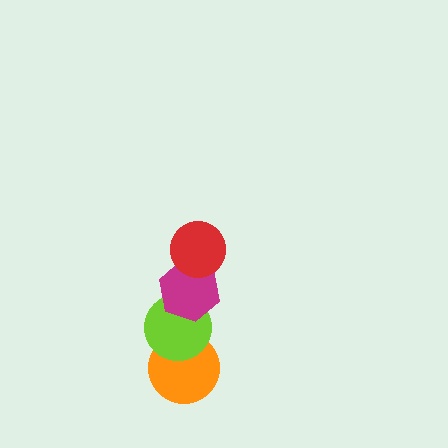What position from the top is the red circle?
The red circle is 1st from the top.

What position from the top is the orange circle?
The orange circle is 4th from the top.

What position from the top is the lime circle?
The lime circle is 3rd from the top.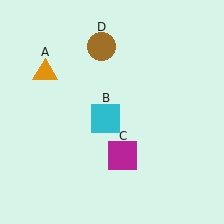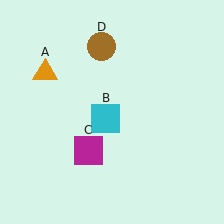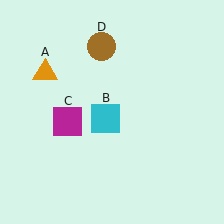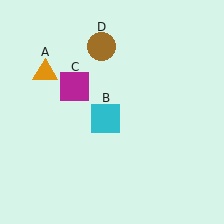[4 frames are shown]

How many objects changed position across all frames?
1 object changed position: magenta square (object C).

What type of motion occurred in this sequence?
The magenta square (object C) rotated clockwise around the center of the scene.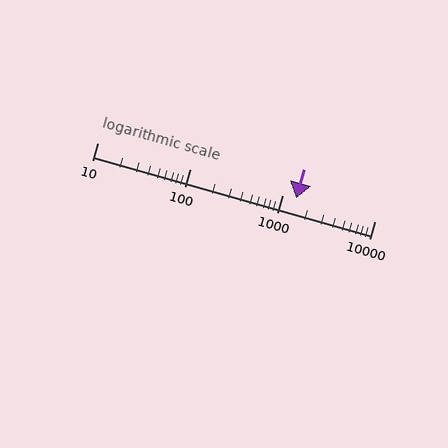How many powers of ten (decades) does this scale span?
The scale spans 3 decades, from 10 to 10000.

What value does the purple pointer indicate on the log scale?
The pointer indicates approximately 1400.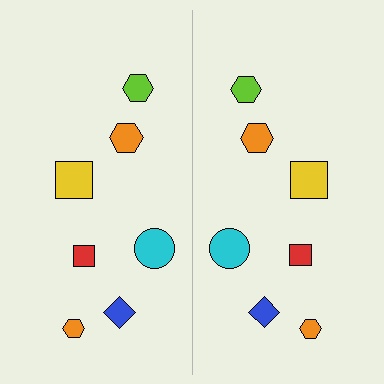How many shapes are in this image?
There are 14 shapes in this image.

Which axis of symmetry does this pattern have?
The pattern has a vertical axis of symmetry running through the center of the image.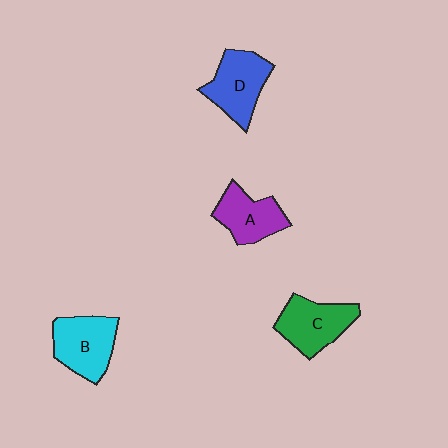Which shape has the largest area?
Shape B (cyan).